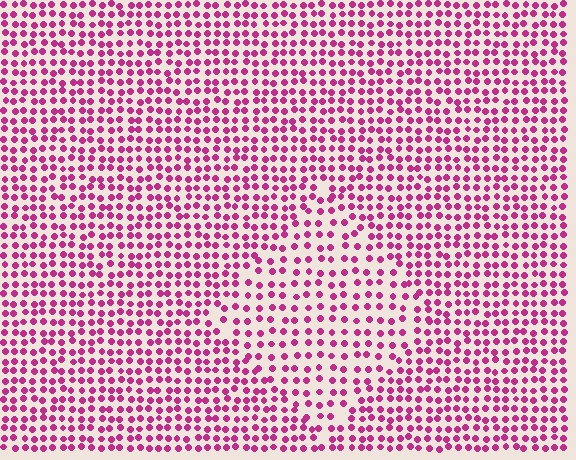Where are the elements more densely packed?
The elements are more densely packed outside the diamond boundary.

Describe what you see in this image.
The image contains small magenta elements arranged at two different densities. A diamond-shaped region is visible where the elements are less densely packed than the surrounding area.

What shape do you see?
I see a diamond.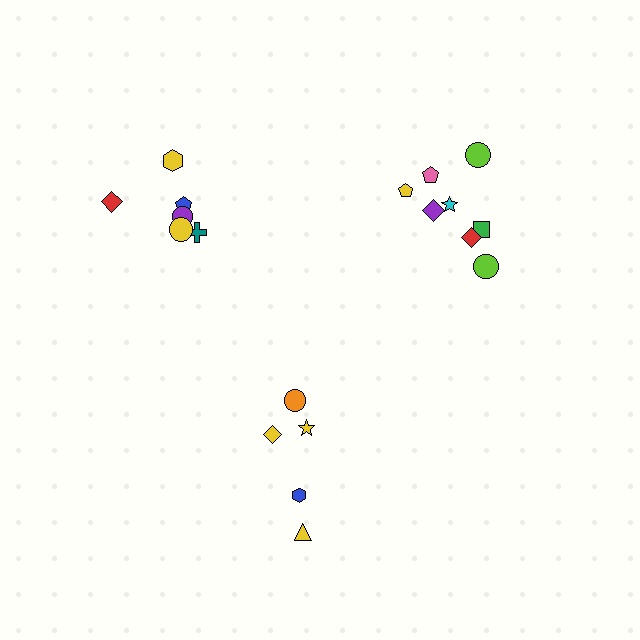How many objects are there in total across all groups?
There are 19 objects.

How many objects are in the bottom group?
There are 5 objects.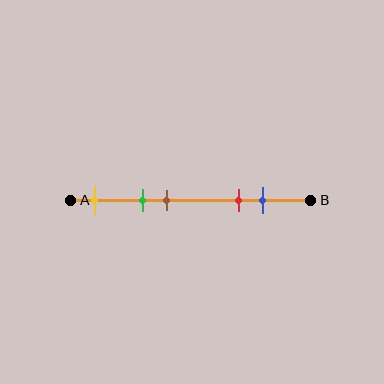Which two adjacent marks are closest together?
The green and brown marks are the closest adjacent pair.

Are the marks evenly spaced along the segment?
No, the marks are not evenly spaced.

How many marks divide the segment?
There are 5 marks dividing the segment.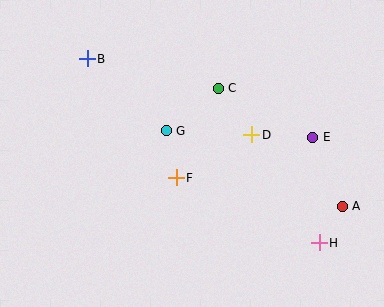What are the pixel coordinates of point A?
Point A is at (342, 206).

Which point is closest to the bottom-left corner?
Point F is closest to the bottom-left corner.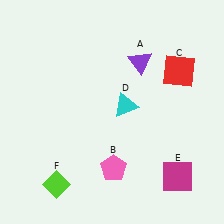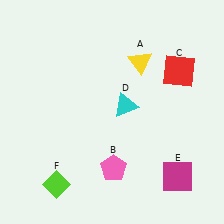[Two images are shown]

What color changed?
The triangle (A) changed from purple in Image 1 to yellow in Image 2.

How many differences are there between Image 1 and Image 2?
There is 1 difference between the two images.